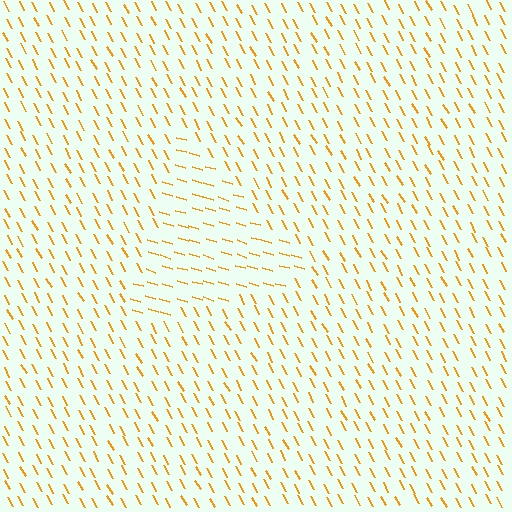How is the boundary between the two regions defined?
The boundary is defined purely by a change in line orientation (approximately 45 degrees difference). All lines are the same color and thickness.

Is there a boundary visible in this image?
Yes, there is a texture boundary formed by a change in line orientation.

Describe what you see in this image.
The image is filled with small orange line segments. A triangle region in the image has lines oriented differently from the surrounding lines, creating a visible texture boundary.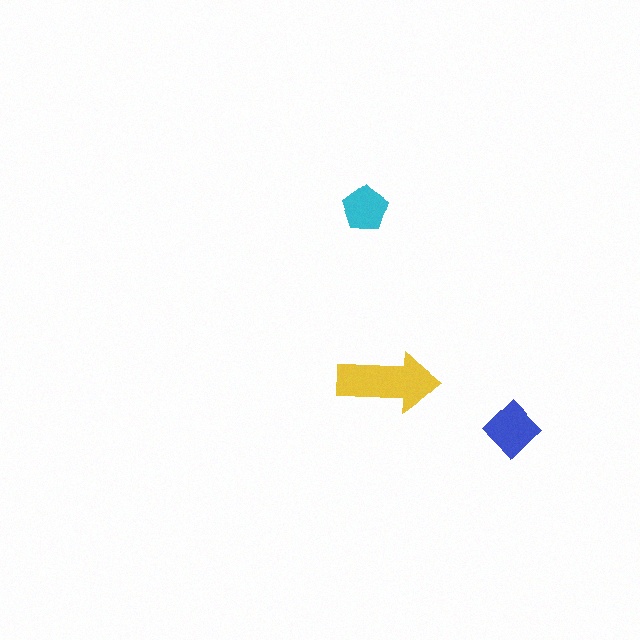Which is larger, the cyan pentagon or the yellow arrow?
The yellow arrow.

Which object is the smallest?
The cyan pentagon.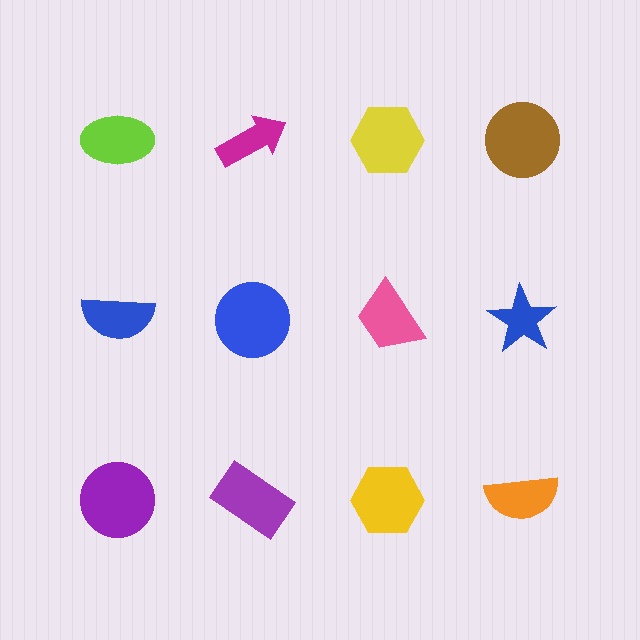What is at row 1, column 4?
A brown circle.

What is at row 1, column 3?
A yellow hexagon.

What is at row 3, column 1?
A purple circle.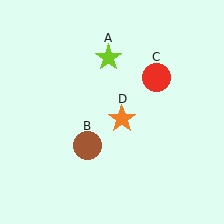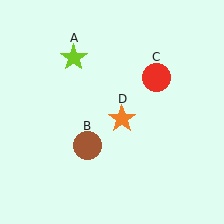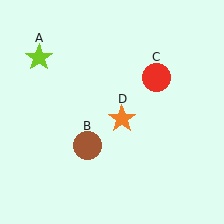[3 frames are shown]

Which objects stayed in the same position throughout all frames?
Brown circle (object B) and red circle (object C) and orange star (object D) remained stationary.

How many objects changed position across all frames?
1 object changed position: lime star (object A).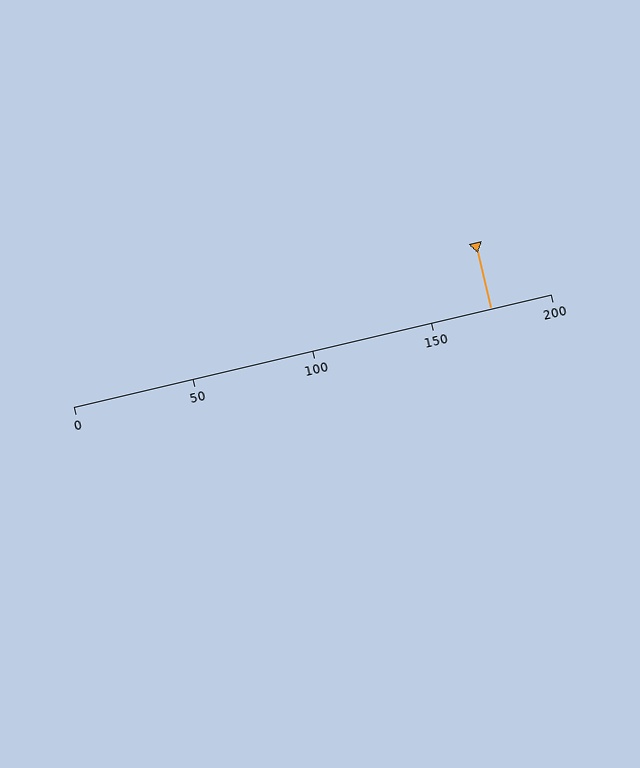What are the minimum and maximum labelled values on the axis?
The axis runs from 0 to 200.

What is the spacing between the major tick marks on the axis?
The major ticks are spaced 50 apart.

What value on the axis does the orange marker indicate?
The marker indicates approximately 175.